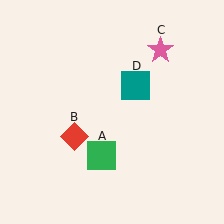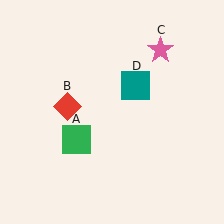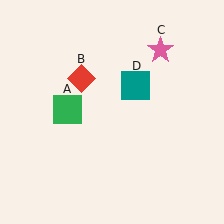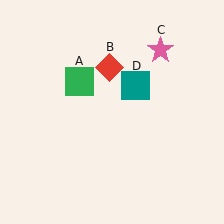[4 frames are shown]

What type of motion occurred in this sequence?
The green square (object A), red diamond (object B) rotated clockwise around the center of the scene.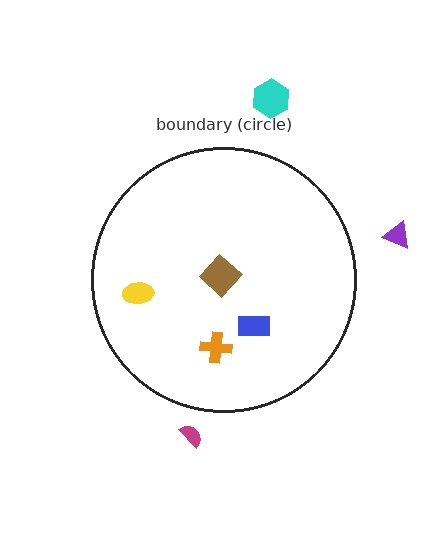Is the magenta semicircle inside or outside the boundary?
Outside.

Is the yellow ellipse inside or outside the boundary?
Inside.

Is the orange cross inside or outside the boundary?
Inside.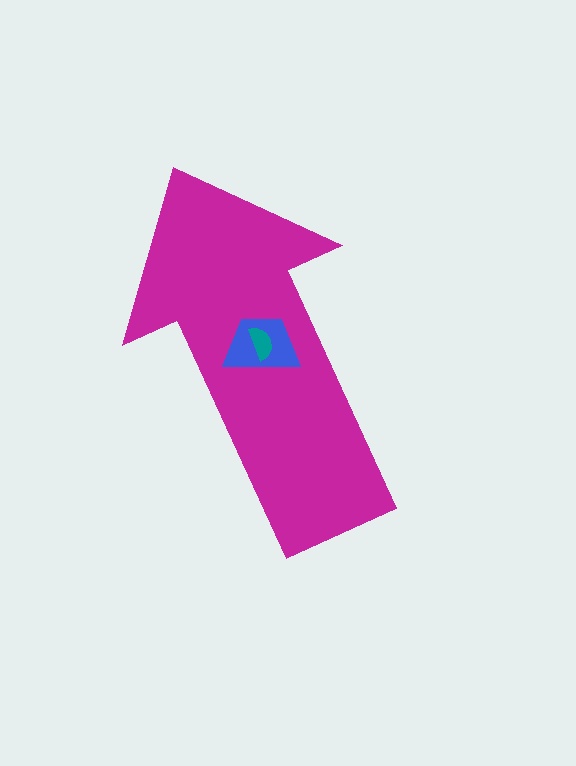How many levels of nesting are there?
3.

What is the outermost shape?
The magenta arrow.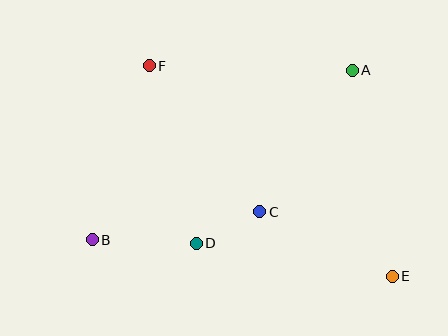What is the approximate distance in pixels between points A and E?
The distance between A and E is approximately 210 pixels.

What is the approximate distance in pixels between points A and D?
The distance between A and D is approximately 233 pixels.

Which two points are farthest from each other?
Points E and F are farthest from each other.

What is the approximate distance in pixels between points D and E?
The distance between D and E is approximately 199 pixels.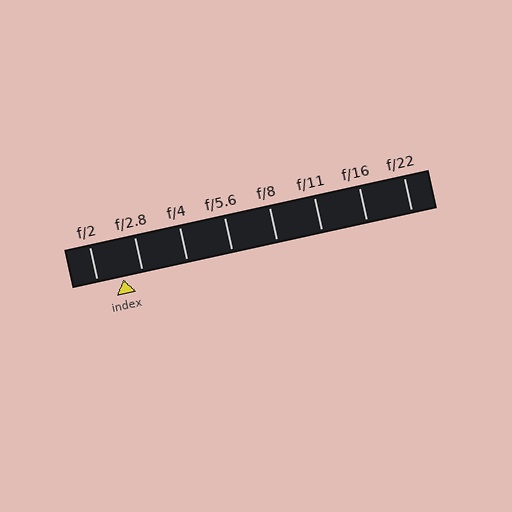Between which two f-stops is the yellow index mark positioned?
The index mark is between f/2 and f/2.8.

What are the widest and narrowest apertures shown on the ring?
The widest aperture shown is f/2 and the narrowest is f/22.